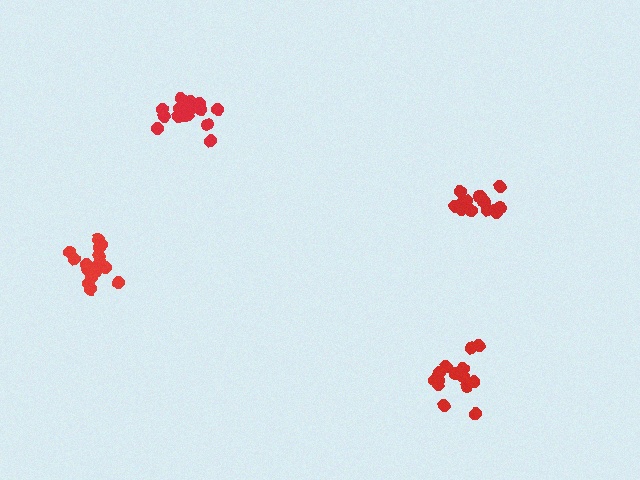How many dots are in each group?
Group 1: 15 dots, Group 2: 18 dots, Group 3: 15 dots, Group 4: 15 dots (63 total).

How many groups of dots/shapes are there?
There are 4 groups.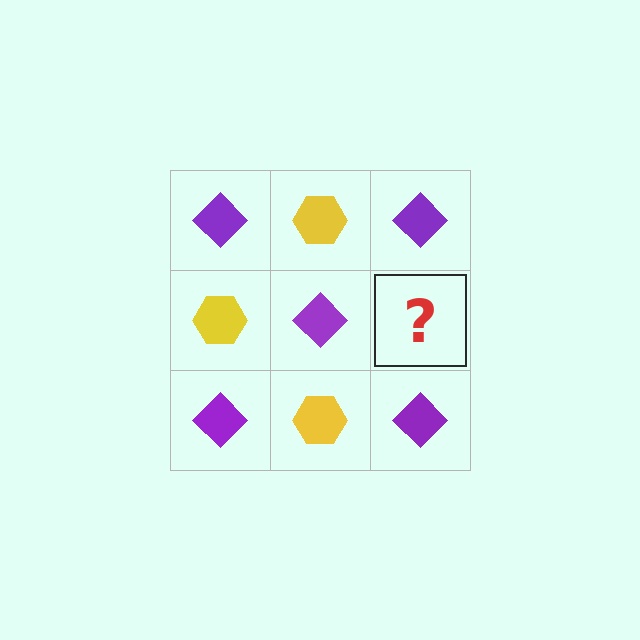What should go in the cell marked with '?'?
The missing cell should contain a yellow hexagon.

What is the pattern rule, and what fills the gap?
The rule is that it alternates purple diamond and yellow hexagon in a checkerboard pattern. The gap should be filled with a yellow hexagon.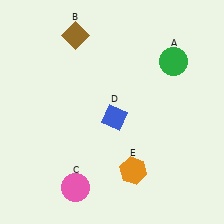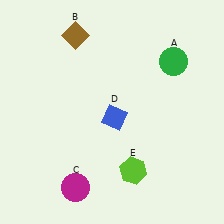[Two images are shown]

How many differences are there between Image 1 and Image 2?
There are 2 differences between the two images.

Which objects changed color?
C changed from pink to magenta. E changed from orange to lime.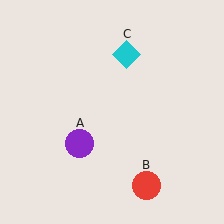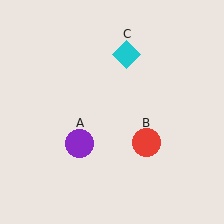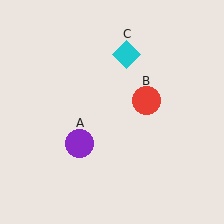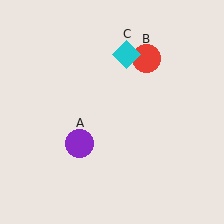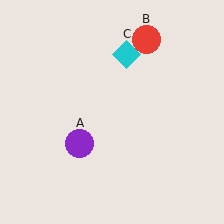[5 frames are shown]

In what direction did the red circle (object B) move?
The red circle (object B) moved up.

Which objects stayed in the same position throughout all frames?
Purple circle (object A) and cyan diamond (object C) remained stationary.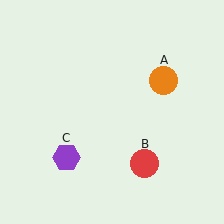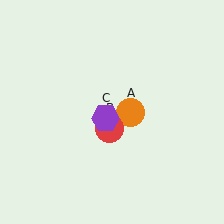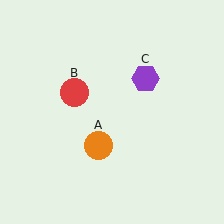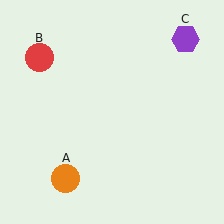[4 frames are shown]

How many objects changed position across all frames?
3 objects changed position: orange circle (object A), red circle (object B), purple hexagon (object C).